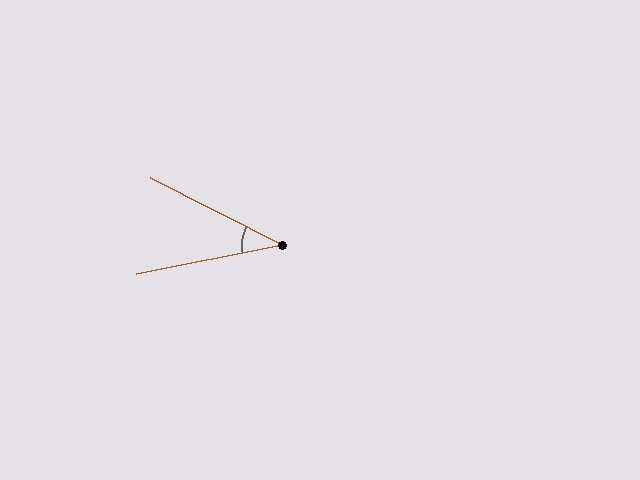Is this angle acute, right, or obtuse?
It is acute.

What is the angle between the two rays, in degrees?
Approximately 38 degrees.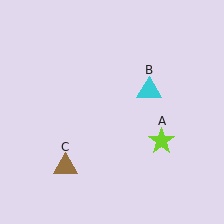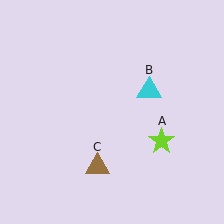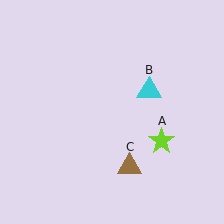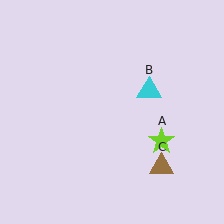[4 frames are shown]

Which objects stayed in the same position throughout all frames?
Lime star (object A) and cyan triangle (object B) remained stationary.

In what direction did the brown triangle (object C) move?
The brown triangle (object C) moved right.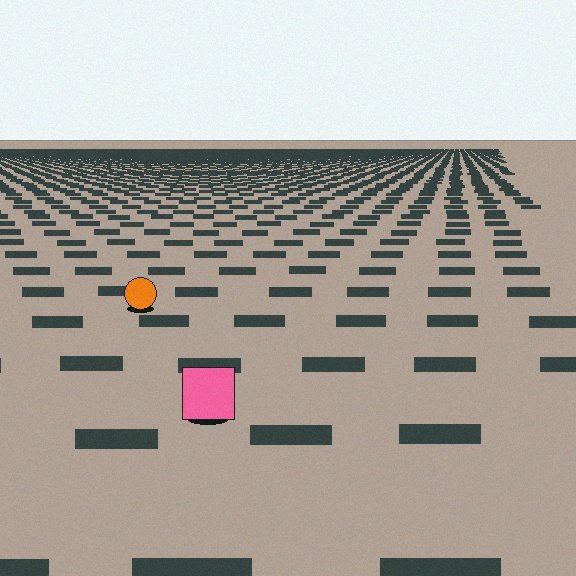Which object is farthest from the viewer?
The orange circle is farthest from the viewer. It appears smaller and the ground texture around it is denser.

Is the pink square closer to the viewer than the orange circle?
Yes. The pink square is closer — you can tell from the texture gradient: the ground texture is coarser near it.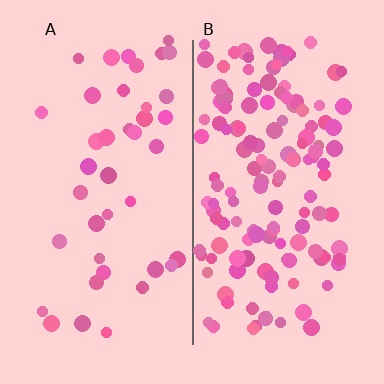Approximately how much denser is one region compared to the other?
Approximately 3.4× — region B over region A.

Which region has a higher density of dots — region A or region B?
B (the right).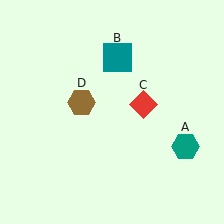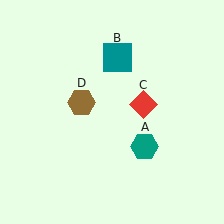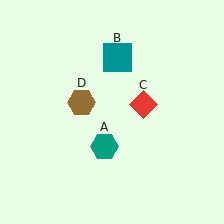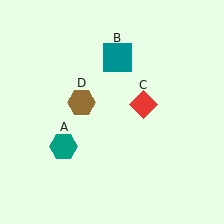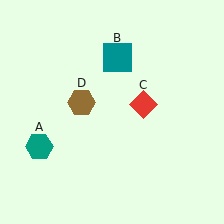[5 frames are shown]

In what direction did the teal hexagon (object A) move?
The teal hexagon (object A) moved left.